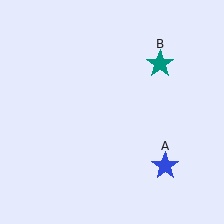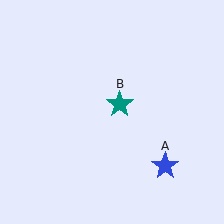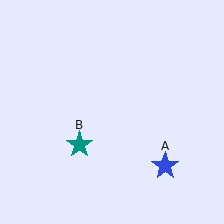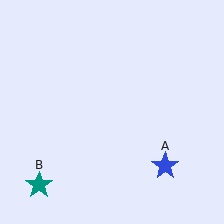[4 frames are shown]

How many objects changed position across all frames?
1 object changed position: teal star (object B).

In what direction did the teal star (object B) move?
The teal star (object B) moved down and to the left.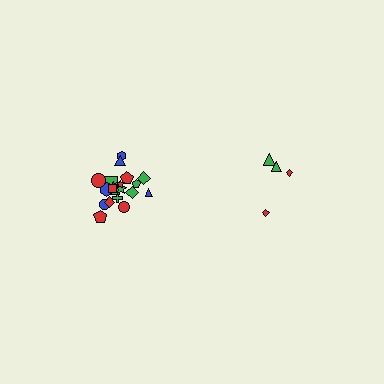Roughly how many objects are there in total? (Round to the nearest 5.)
Roughly 25 objects in total.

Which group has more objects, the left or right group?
The left group.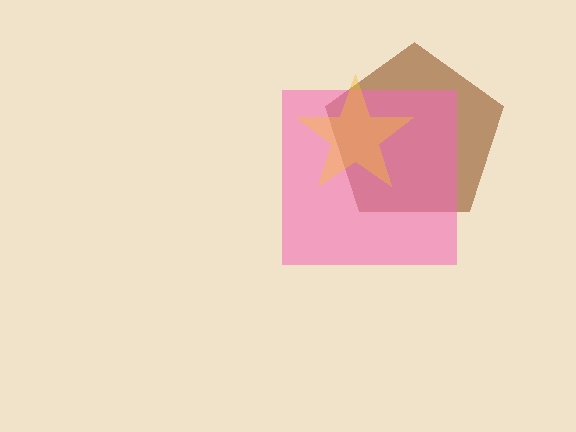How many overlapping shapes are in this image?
There are 3 overlapping shapes in the image.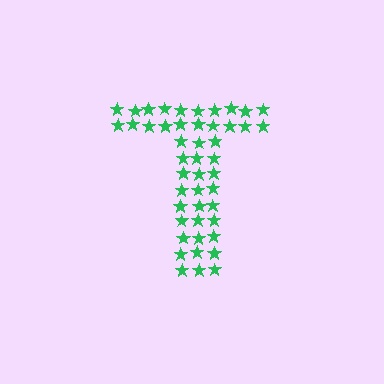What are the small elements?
The small elements are stars.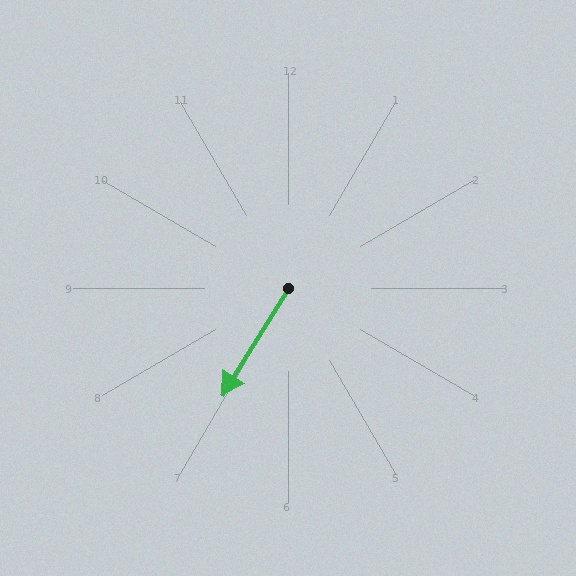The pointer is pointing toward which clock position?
Roughly 7 o'clock.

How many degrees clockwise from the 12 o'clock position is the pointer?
Approximately 212 degrees.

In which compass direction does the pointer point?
Southwest.